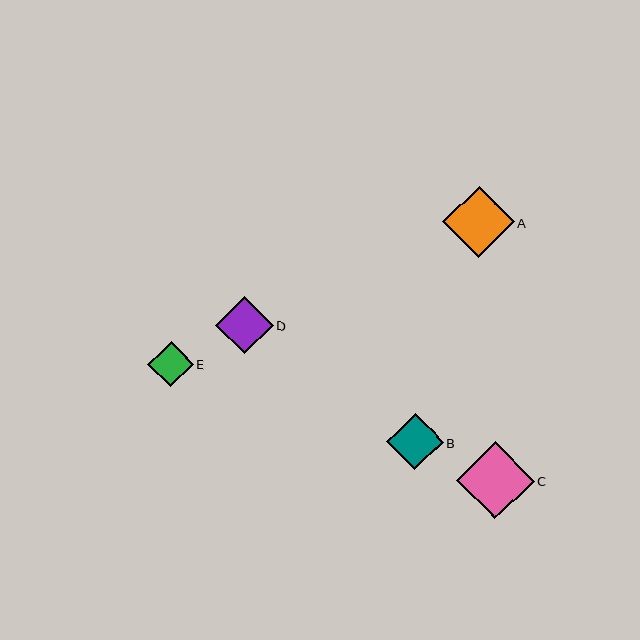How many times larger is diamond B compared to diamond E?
Diamond B is approximately 1.2 times the size of diamond E.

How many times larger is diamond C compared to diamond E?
Diamond C is approximately 1.7 times the size of diamond E.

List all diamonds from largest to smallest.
From largest to smallest: C, A, D, B, E.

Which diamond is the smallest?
Diamond E is the smallest with a size of approximately 45 pixels.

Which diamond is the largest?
Diamond C is the largest with a size of approximately 77 pixels.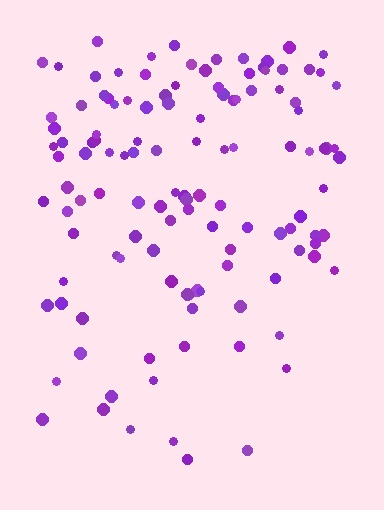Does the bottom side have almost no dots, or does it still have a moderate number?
Still a moderate number, just noticeably fewer than the top.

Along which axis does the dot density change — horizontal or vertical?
Vertical.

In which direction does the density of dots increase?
From bottom to top, with the top side densest.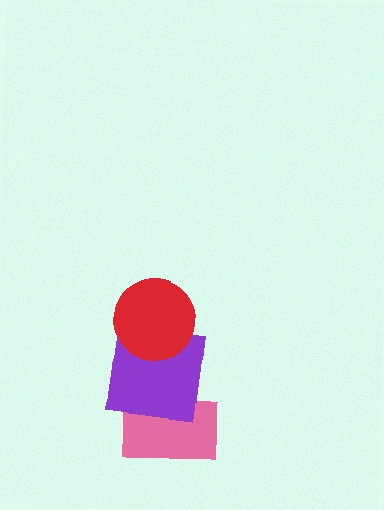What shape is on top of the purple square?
The red circle is on top of the purple square.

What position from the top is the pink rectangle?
The pink rectangle is 3rd from the top.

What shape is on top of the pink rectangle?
The purple square is on top of the pink rectangle.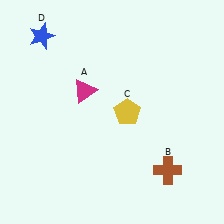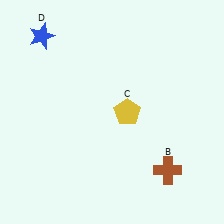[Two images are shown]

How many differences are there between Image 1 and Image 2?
There is 1 difference between the two images.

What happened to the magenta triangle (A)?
The magenta triangle (A) was removed in Image 2. It was in the top-left area of Image 1.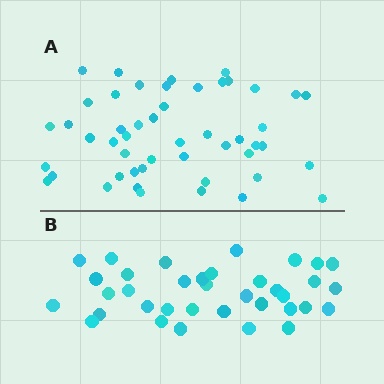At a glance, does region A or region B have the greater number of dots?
Region A (the top region) has more dots.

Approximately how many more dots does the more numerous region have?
Region A has approximately 15 more dots than region B.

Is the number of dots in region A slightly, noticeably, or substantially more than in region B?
Region A has noticeably more, but not dramatically so. The ratio is roughly 1.4 to 1.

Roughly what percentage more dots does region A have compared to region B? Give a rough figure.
About 35% more.